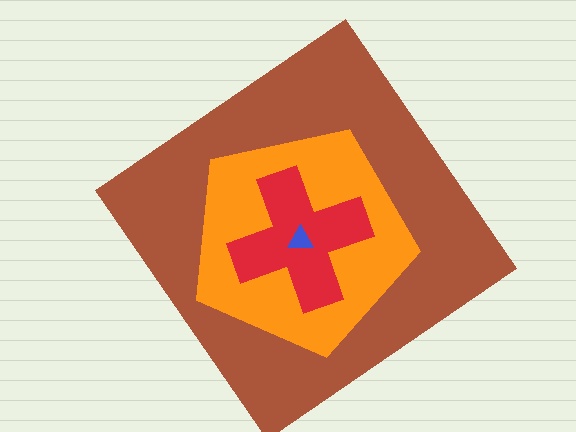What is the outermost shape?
The brown diamond.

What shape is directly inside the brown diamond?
The orange pentagon.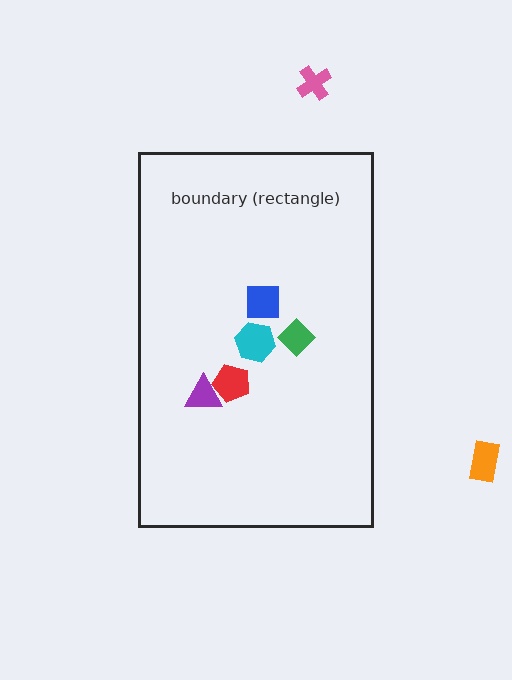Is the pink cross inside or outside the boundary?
Outside.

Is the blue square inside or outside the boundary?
Inside.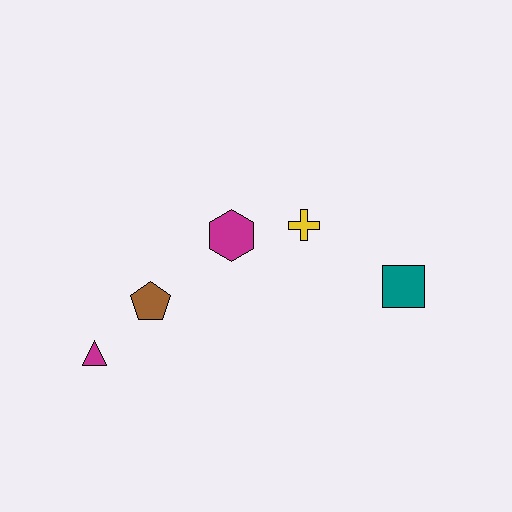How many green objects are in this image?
There are no green objects.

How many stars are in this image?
There are no stars.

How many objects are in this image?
There are 5 objects.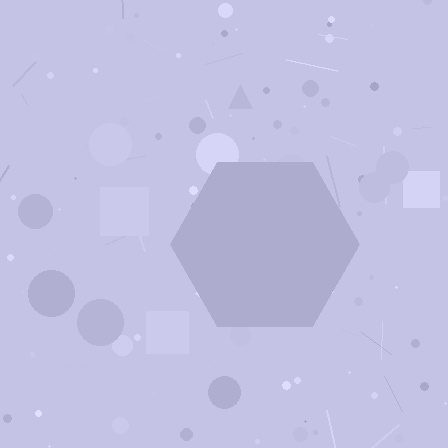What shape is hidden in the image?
A hexagon is hidden in the image.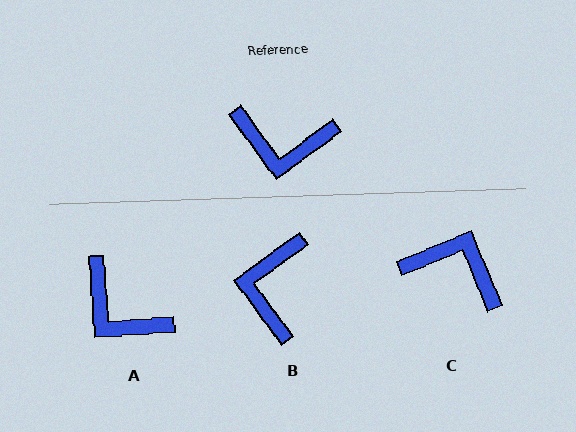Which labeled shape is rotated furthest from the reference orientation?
C, about 166 degrees away.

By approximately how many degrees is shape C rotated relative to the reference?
Approximately 166 degrees counter-clockwise.